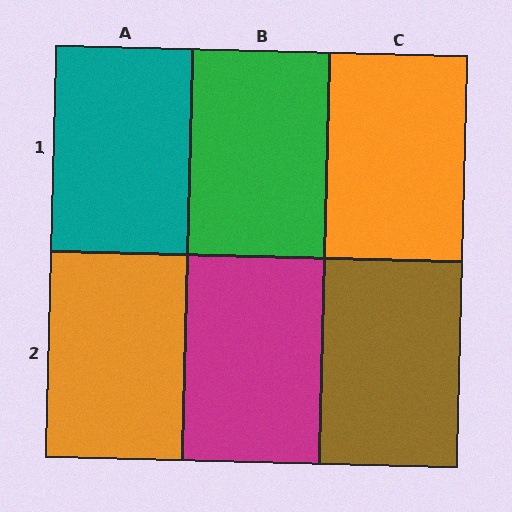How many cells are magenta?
1 cell is magenta.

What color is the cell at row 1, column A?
Teal.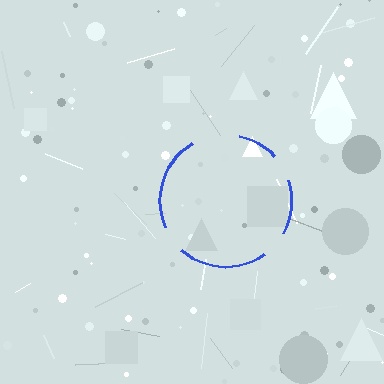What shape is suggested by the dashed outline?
The dashed outline suggests a circle.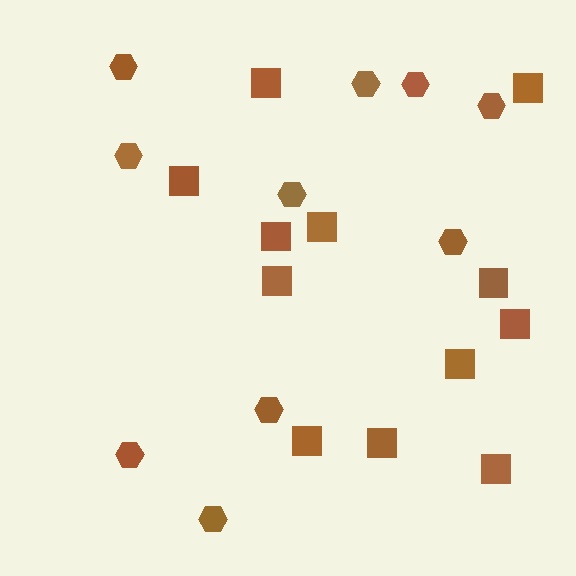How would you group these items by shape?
There are 2 groups: one group of hexagons (10) and one group of squares (12).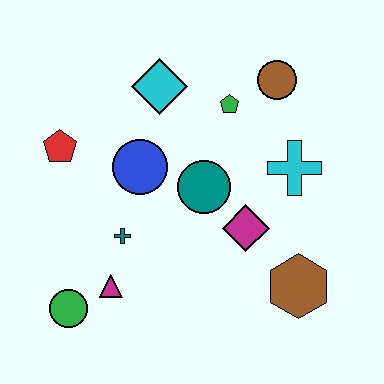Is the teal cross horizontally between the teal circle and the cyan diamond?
No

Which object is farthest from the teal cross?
The brown circle is farthest from the teal cross.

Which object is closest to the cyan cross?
The magenta diamond is closest to the cyan cross.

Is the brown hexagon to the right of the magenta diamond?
Yes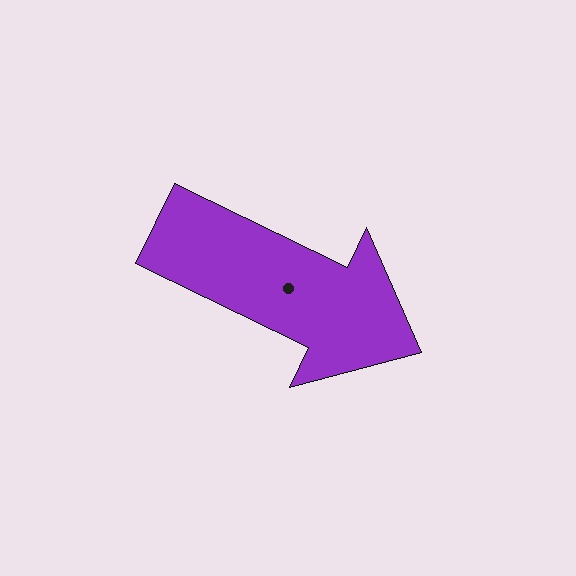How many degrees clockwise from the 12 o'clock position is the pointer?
Approximately 116 degrees.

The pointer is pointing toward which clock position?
Roughly 4 o'clock.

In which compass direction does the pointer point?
Southeast.